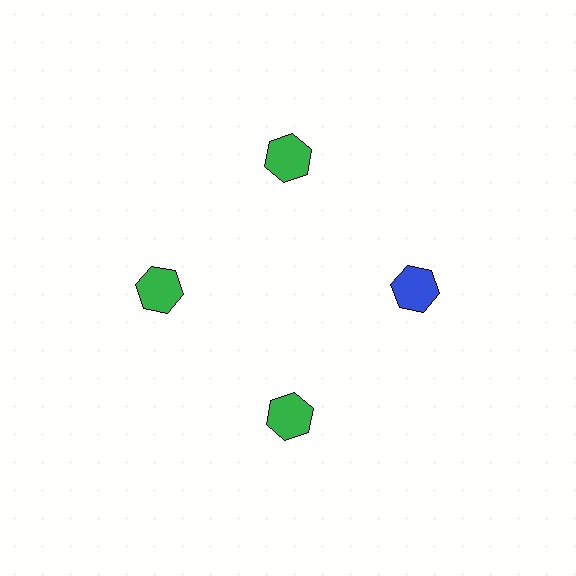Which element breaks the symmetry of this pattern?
The blue hexagon at roughly the 3 o'clock position breaks the symmetry. All other shapes are green hexagons.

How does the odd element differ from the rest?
It has a different color: blue instead of green.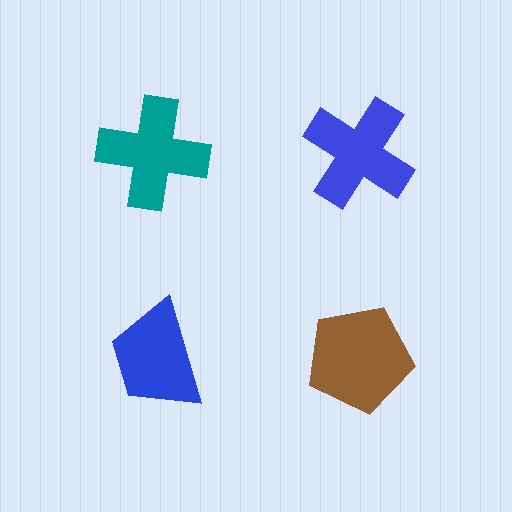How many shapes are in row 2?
2 shapes.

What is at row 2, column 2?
A brown pentagon.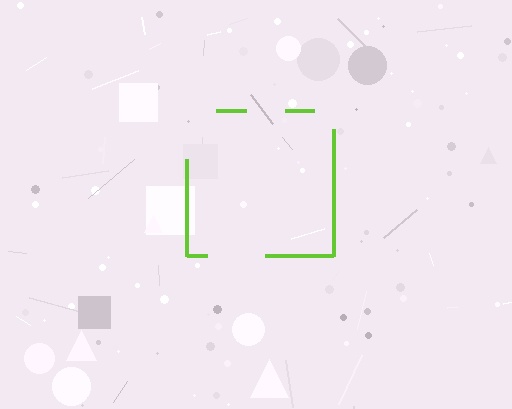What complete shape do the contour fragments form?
The contour fragments form a square.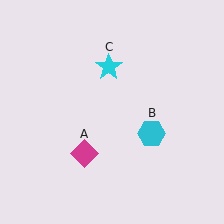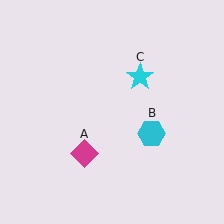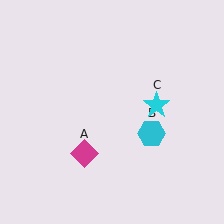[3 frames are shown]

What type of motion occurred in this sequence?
The cyan star (object C) rotated clockwise around the center of the scene.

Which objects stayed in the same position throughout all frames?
Magenta diamond (object A) and cyan hexagon (object B) remained stationary.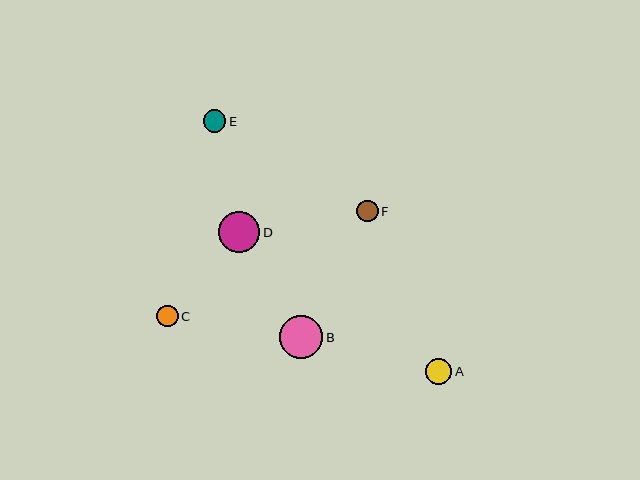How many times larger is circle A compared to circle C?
Circle A is approximately 1.2 times the size of circle C.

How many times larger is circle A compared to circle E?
Circle A is approximately 1.1 times the size of circle E.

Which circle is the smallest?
Circle F is the smallest with a size of approximately 21 pixels.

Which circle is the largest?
Circle B is the largest with a size of approximately 43 pixels.